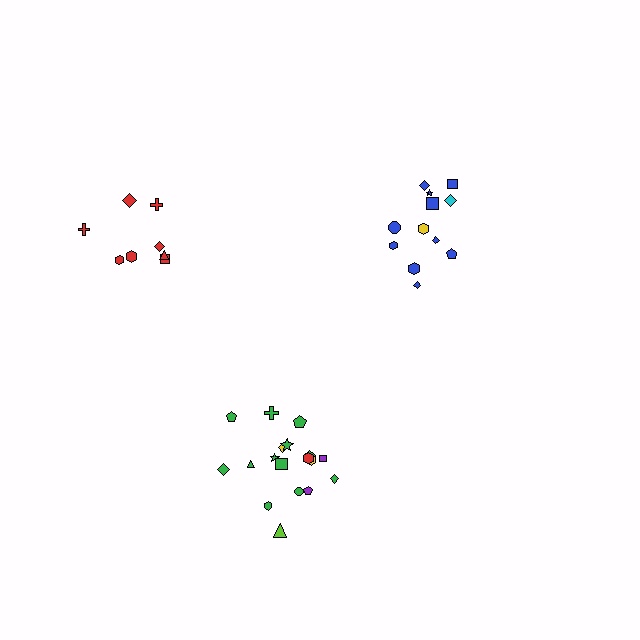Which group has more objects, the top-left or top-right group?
The top-right group.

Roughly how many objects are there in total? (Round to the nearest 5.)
Roughly 40 objects in total.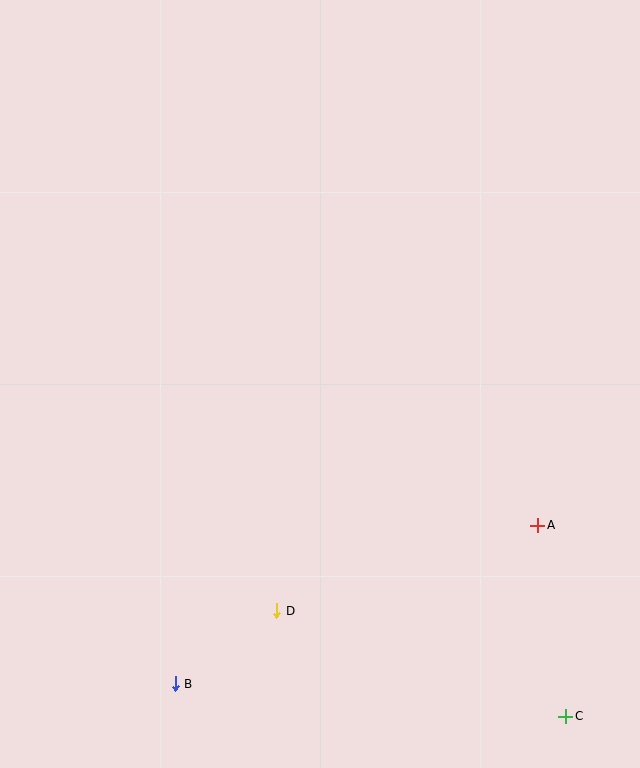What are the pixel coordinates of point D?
Point D is at (277, 611).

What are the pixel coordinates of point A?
Point A is at (538, 525).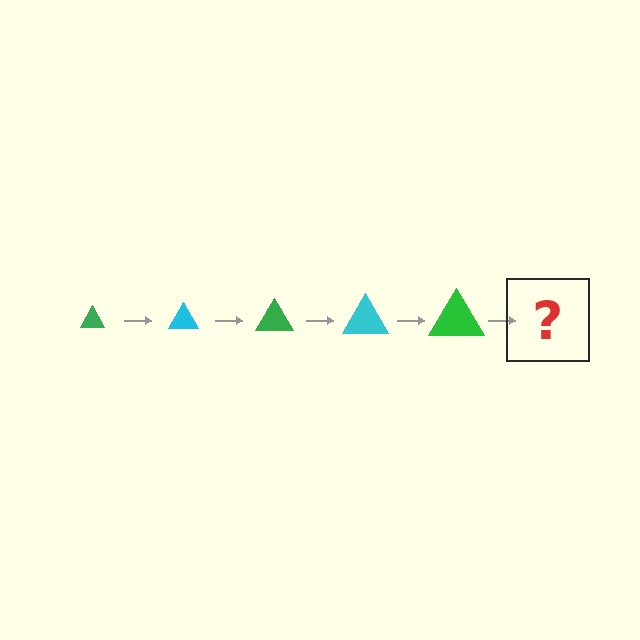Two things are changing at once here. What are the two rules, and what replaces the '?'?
The two rules are that the triangle grows larger each step and the color cycles through green and cyan. The '?' should be a cyan triangle, larger than the previous one.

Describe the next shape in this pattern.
It should be a cyan triangle, larger than the previous one.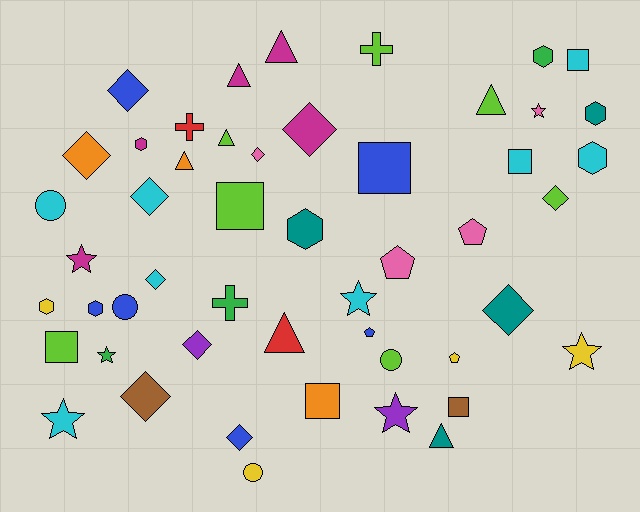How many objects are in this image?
There are 50 objects.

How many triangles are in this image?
There are 7 triangles.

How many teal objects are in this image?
There are 4 teal objects.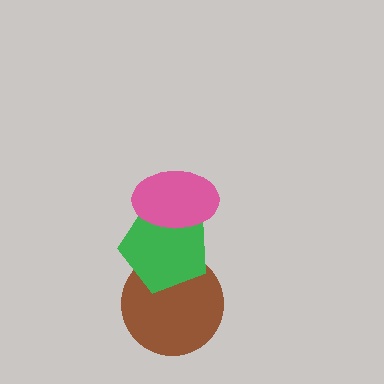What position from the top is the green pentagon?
The green pentagon is 2nd from the top.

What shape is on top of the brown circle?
The green pentagon is on top of the brown circle.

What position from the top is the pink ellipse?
The pink ellipse is 1st from the top.